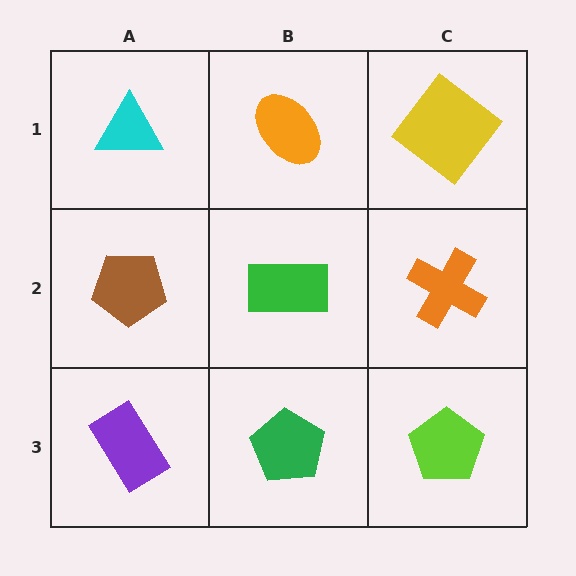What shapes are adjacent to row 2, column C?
A yellow diamond (row 1, column C), a lime pentagon (row 3, column C), a green rectangle (row 2, column B).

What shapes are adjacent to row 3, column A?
A brown pentagon (row 2, column A), a green pentagon (row 3, column B).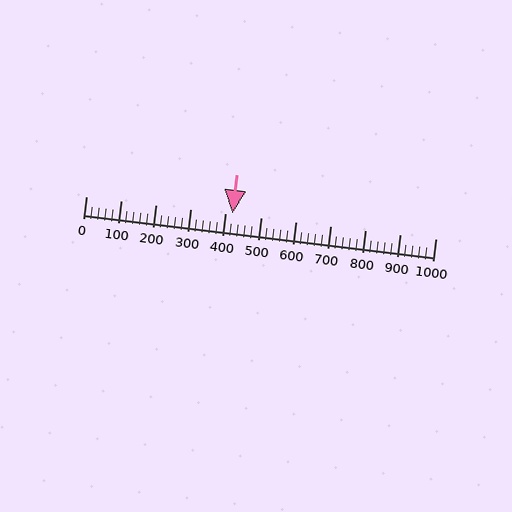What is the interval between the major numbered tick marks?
The major tick marks are spaced 100 units apart.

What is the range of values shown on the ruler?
The ruler shows values from 0 to 1000.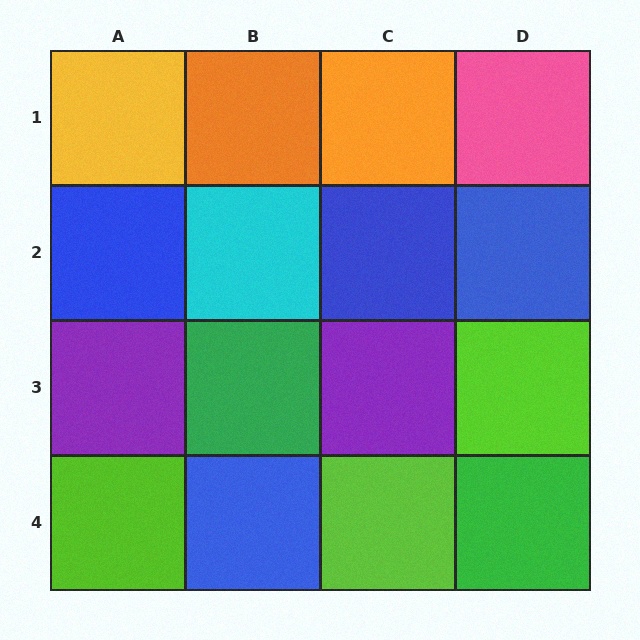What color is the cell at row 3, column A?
Purple.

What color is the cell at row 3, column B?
Green.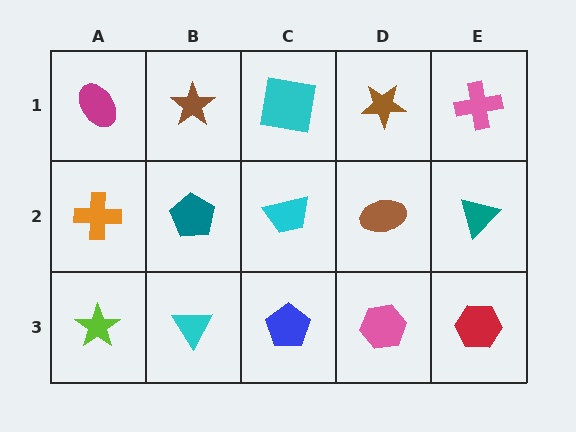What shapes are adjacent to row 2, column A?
A magenta ellipse (row 1, column A), a lime star (row 3, column A), a teal pentagon (row 2, column B).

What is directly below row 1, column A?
An orange cross.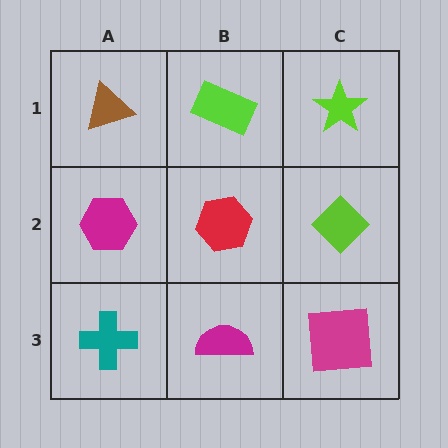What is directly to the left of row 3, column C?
A magenta semicircle.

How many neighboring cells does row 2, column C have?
3.